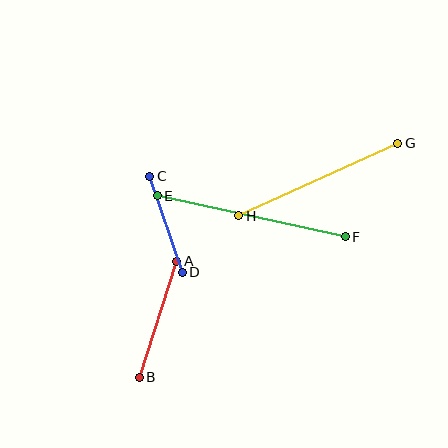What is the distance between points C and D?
The distance is approximately 101 pixels.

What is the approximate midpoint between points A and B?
The midpoint is at approximately (158, 319) pixels.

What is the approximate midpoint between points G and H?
The midpoint is at approximately (318, 179) pixels.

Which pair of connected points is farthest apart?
Points E and F are farthest apart.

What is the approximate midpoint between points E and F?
The midpoint is at approximately (251, 216) pixels.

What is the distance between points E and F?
The distance is approximately 192 pixels.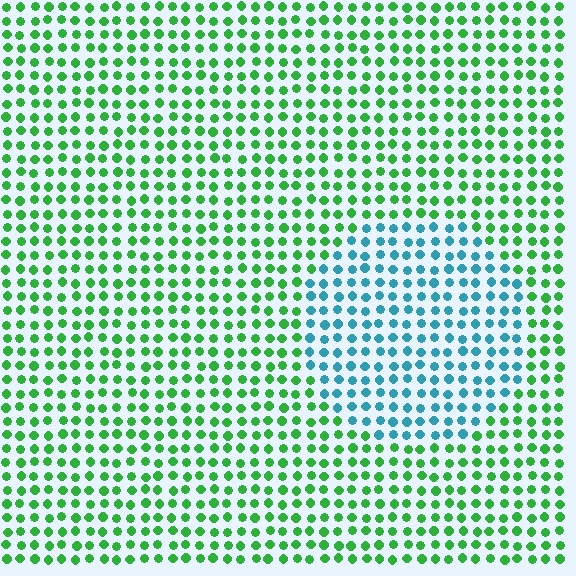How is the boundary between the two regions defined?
The boundary is defined purely by a slight shift in hue (about 63 degrees). Spacing, size, and orientation are identical on both sides.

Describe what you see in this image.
The image is filled with small green elements in a uniform arrangement. A circle-shaped region is visible where the elements are tinted to a slightly different hue, forming a subtle color boundary.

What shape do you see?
I see a circle.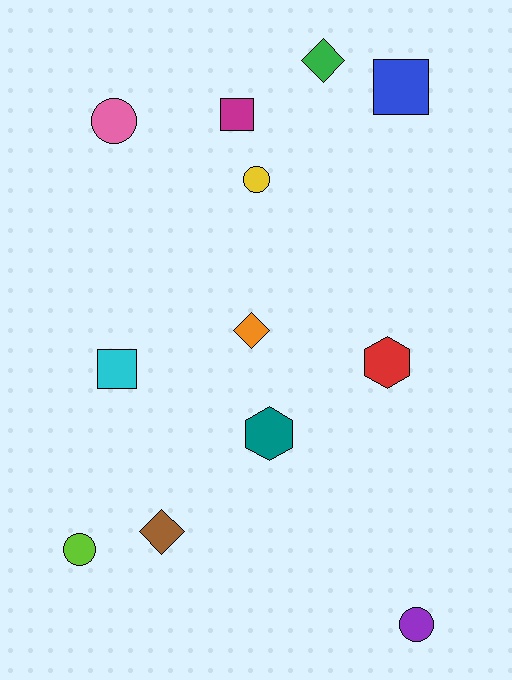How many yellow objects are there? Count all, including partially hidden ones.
There is 1 yellow object.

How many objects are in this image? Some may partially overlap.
There are 12 objects.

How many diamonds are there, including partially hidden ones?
There are 3 diamonds.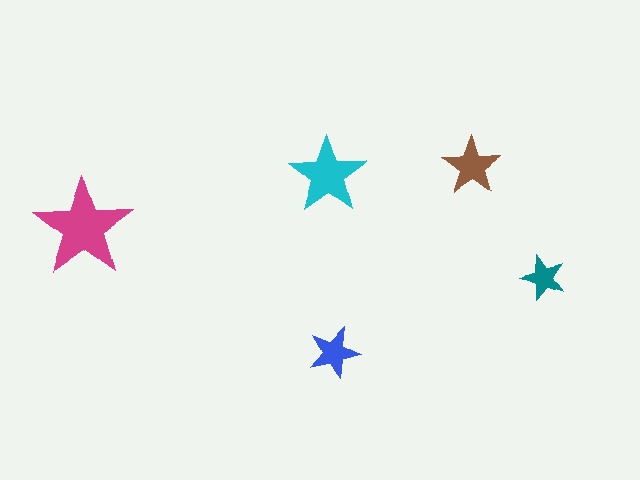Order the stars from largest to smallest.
the magenta one, the cyan one, the brown one, the blue one, the teal one.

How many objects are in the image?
There are 5 objects in the image.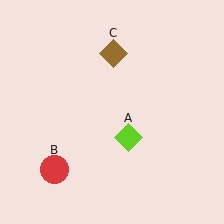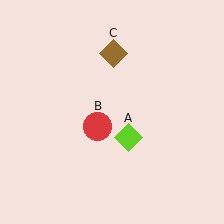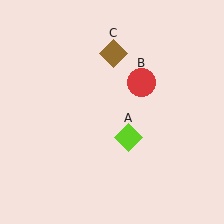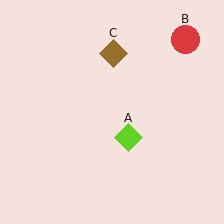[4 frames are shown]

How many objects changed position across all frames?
1 object changed position: red circle (object B).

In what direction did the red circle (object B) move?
The red circle (object B) moved up and to the right.